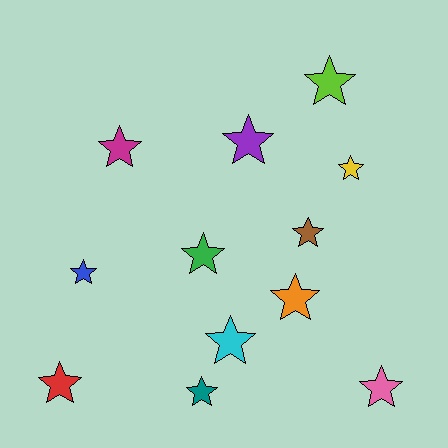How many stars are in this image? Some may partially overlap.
There are 12 stars.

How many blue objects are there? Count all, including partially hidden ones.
There is 1 blue object.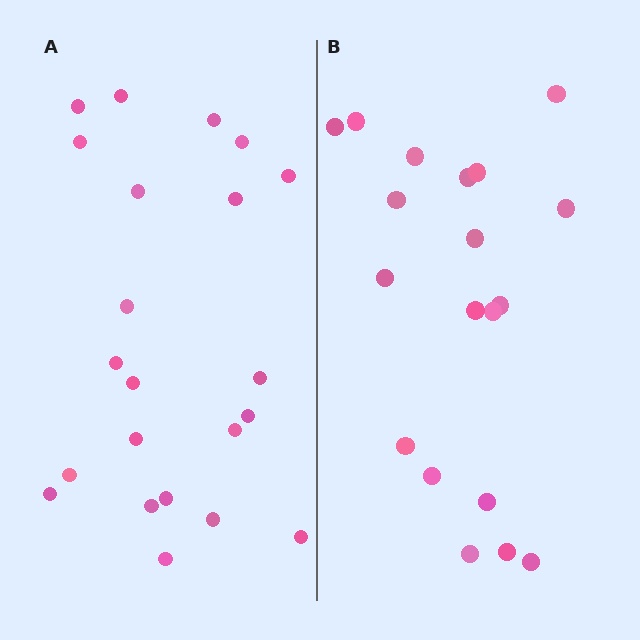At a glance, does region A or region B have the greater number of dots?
Region A (the left region) has more dots.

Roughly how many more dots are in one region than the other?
Region A has just a few more — roughly 2 or 3 more dots than region B.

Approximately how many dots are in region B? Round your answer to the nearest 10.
About 20 dots. (The exact count is 19, which rounds to 20.)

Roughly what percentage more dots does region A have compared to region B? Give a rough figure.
About 15% more.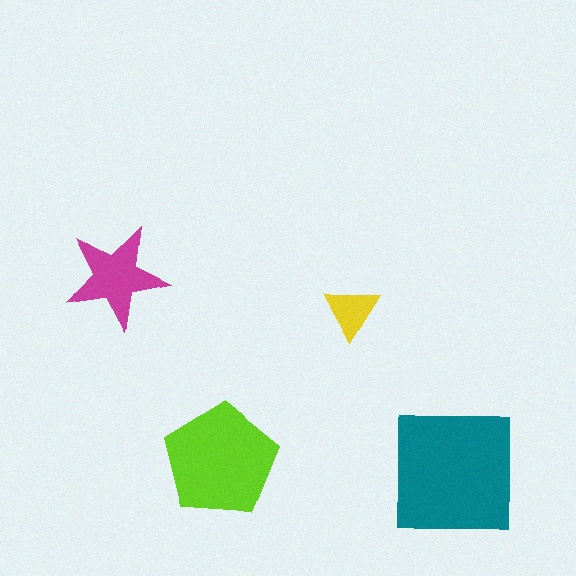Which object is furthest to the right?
The teal square is rightmost.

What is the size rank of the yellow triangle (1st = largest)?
4th.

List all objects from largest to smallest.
The teal square, the lime pentagon, the magenta star, the yellow triangle.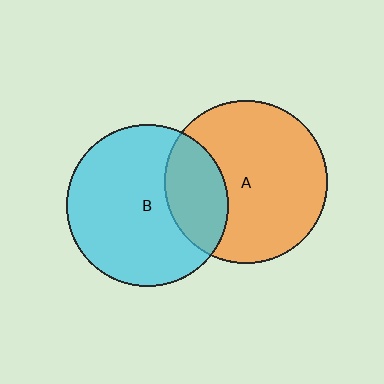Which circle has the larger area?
Circle A (orange).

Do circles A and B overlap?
Yes.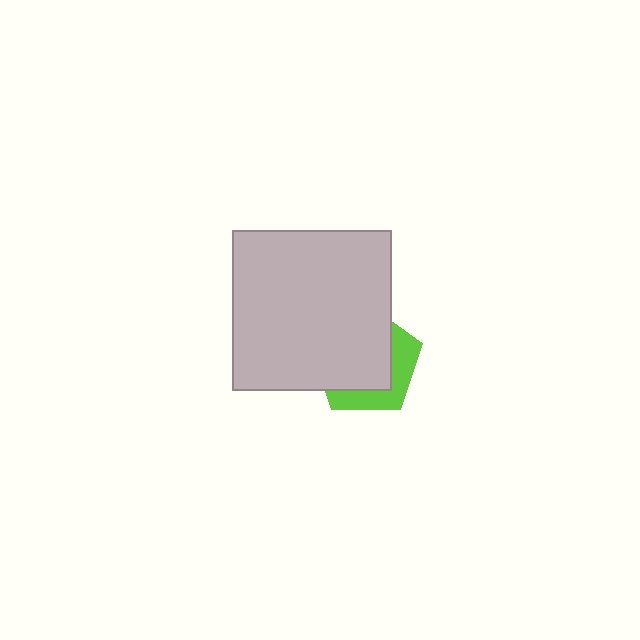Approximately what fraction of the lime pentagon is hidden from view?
Roughly 66% of the lime pentagon is hidden behind the light gray square.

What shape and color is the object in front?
The object in front is a light gray square.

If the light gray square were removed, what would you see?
You would see the complete lime pentagon.